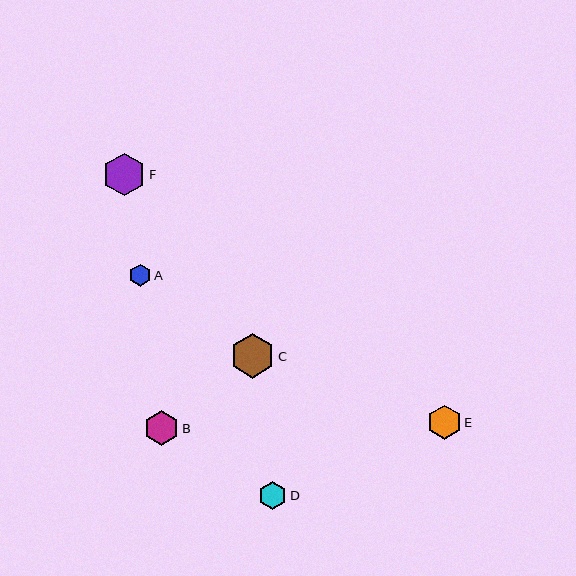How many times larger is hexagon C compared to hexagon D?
Hexagon C is approximately 1.6 times the size of hexagon D.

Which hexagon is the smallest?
Hexagon A is the smallest with a size of approximately 22 pixels.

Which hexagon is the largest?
Hexagon C is the largest with a size of approximately 44 pixels.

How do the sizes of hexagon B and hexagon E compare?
Hexagon B and hexagon E are approximately the same size.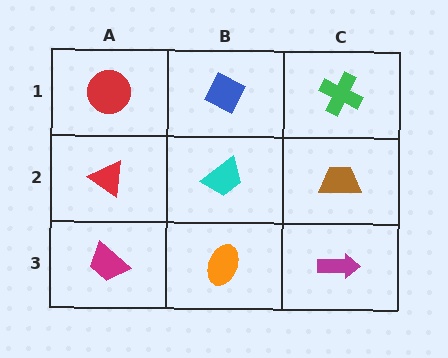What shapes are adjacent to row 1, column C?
A brown trapezoid (row 2, column C), a blue diamond (row 1, column B).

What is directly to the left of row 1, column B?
A red circle.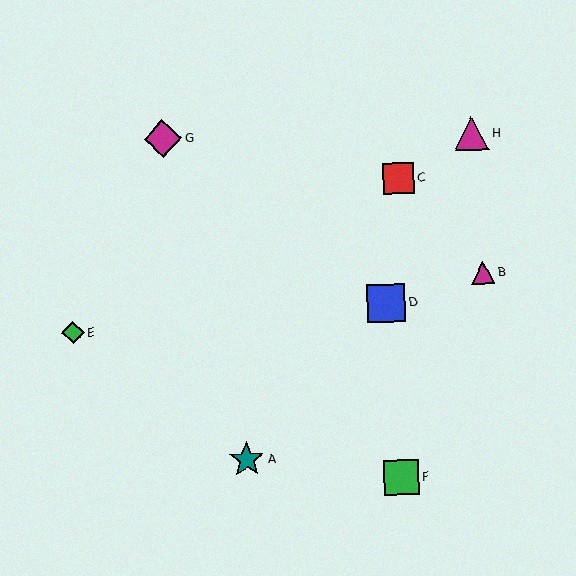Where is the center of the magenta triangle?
The center of the magenta triangle is at (483, 273).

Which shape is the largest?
The blue square (labeled D) is the largest.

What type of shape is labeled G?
Shape G is a magenta diamond.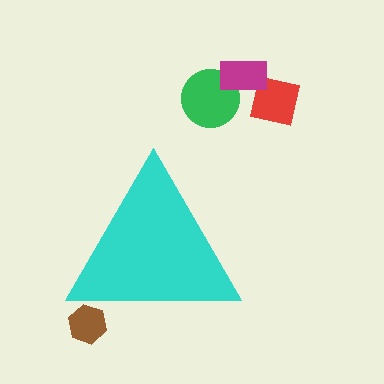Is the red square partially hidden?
No, the red square is fully visible.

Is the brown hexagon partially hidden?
Yes, the brown hexagon is partially hidden behind the cyan triangle.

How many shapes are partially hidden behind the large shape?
1 shape is partially hidden.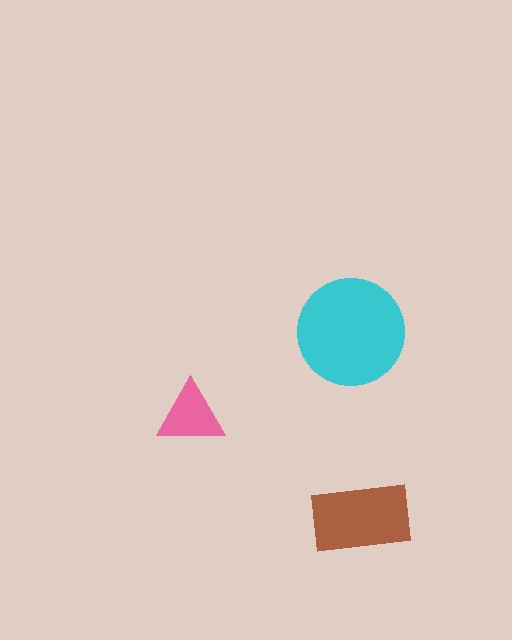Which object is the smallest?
The pink triangle.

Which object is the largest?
The cyan circle.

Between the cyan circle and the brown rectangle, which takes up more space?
The cyan circle.